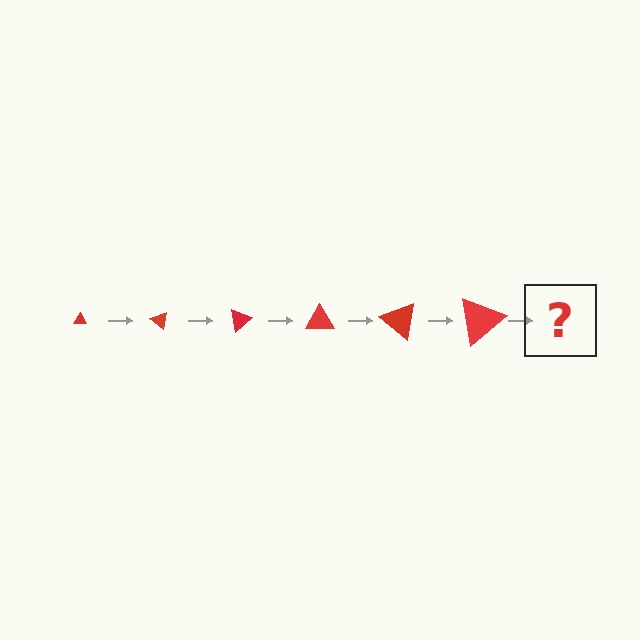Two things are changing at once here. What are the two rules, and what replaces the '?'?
The two rules are that the triangle grows larger each step and it rotates 40 degrees each step. The '?' should be a triangle, larger than the previous one and rotated 240 degrees from the start.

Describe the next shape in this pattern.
It should be a triangle, larger than the previous one and rotated 240 degrees from the start.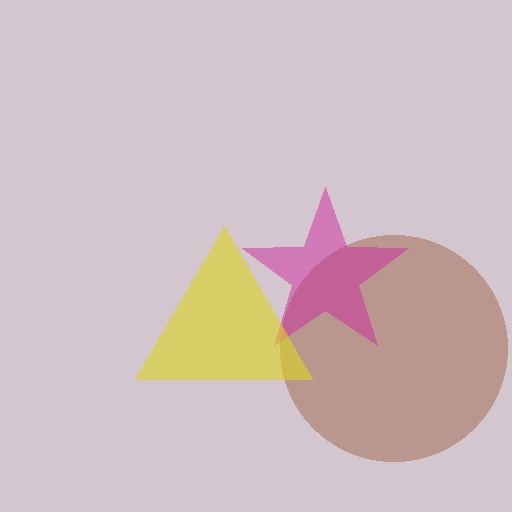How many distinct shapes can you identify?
There are 3 distinct shapes: a brown circle, a magenta star, a yellow triangle.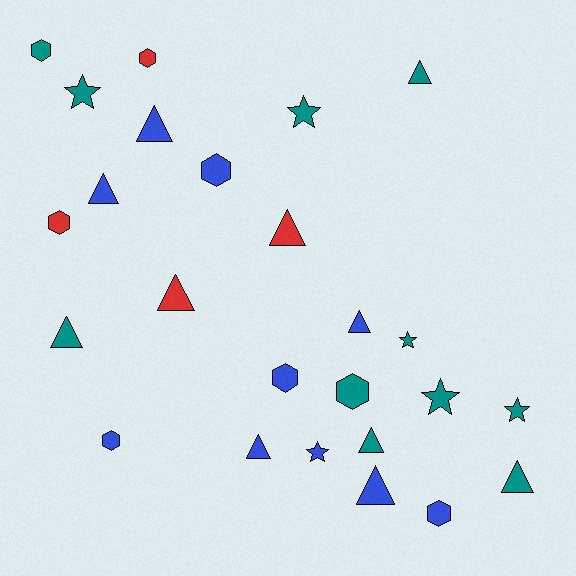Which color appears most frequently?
Teal, with 11 objects.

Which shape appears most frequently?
Triangle, with 11 objects.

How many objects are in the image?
There are 25 objects.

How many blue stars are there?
There is 1 blue star.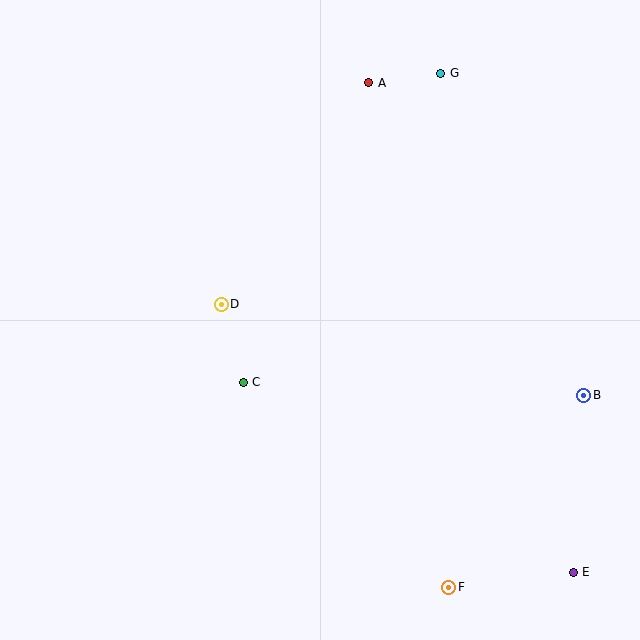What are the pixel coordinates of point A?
Point A is at (369, 83).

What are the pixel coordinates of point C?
Point C is at (243, 382).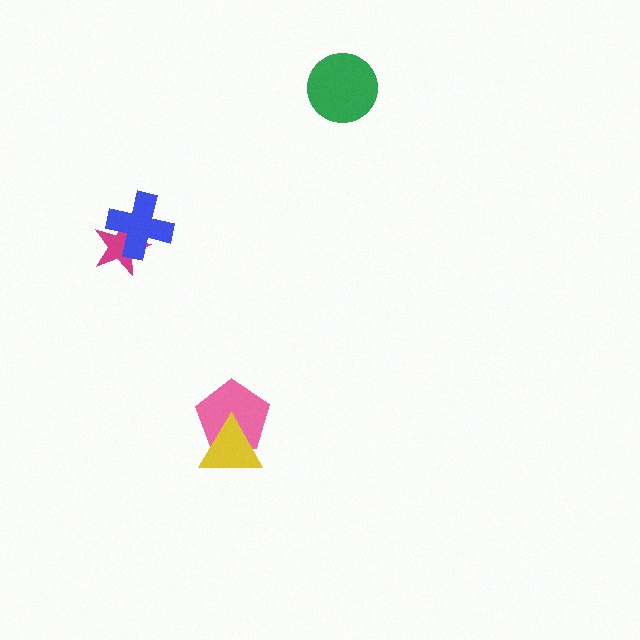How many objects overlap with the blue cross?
1 object overlaps with the blue cross.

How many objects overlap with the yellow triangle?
1 object overlaps with the yellow triangle.